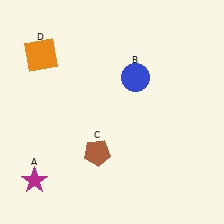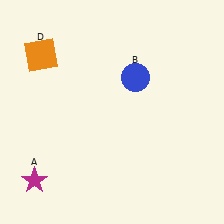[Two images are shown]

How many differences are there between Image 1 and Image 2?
There is 1 difference between the two images.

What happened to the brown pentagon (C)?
The brown pentagon (C) was removed in Image 2. It was in the bottom-left area of Image 1.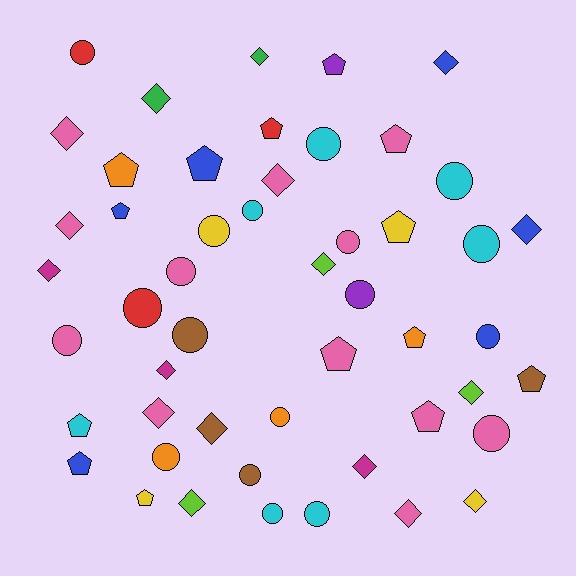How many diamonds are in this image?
There are 17 diamonds.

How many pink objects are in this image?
There are 12 pink objects.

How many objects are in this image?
There are 50 objects.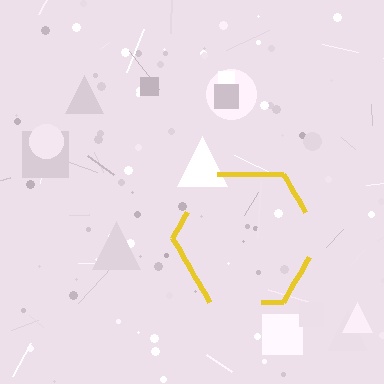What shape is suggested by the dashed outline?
The dashed outline suggests a hexagon.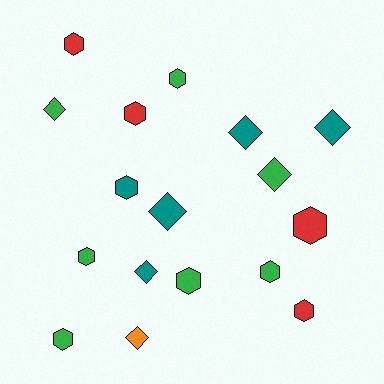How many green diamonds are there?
There are 2 green diamonds.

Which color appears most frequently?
Green, with 7 objects.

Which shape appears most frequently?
Hexagon, with 10 objects.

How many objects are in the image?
There are 17 objects.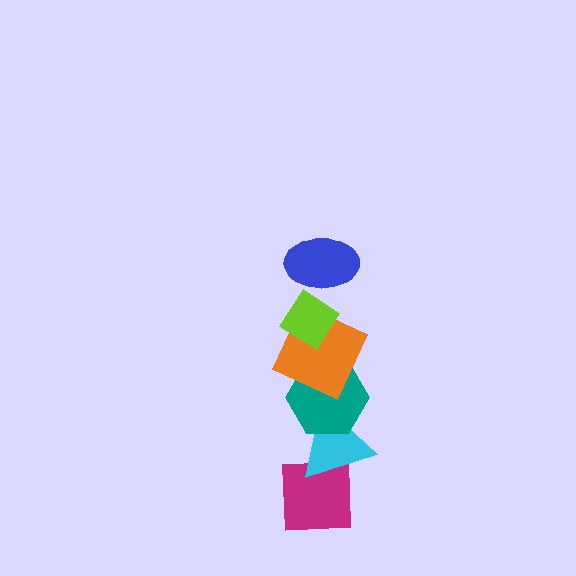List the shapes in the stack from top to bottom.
From top to bottom: the blue ellipse, the lime diamond, the orange square, the teal hexagon, the cyan triangle, the magenta square.